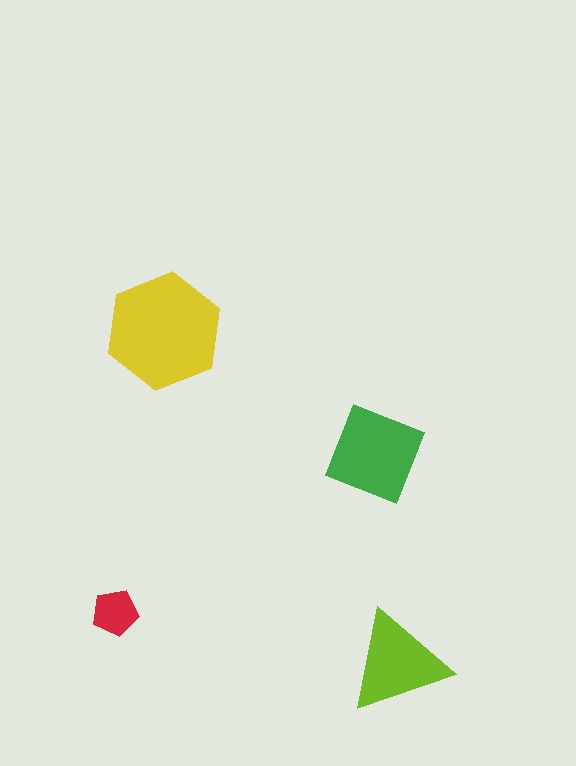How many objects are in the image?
There are 4 objects in the image.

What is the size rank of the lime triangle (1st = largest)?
3rd.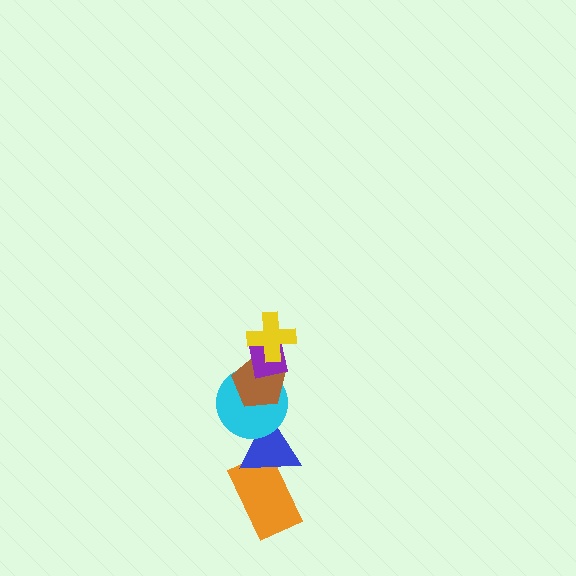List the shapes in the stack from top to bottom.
From top to bottom: the yellow cross, the purple square, the brown pentagon, the cyan circle, the blue triangle, the orange rectangle.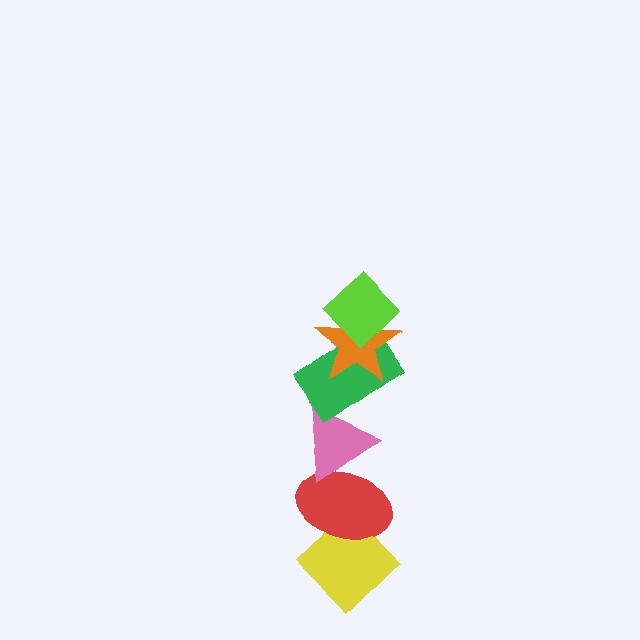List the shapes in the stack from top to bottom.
From top to bottom: the lime diamond, the orange star, the green rectangle, the pink triangle, the red ellipse, the yellow diamond.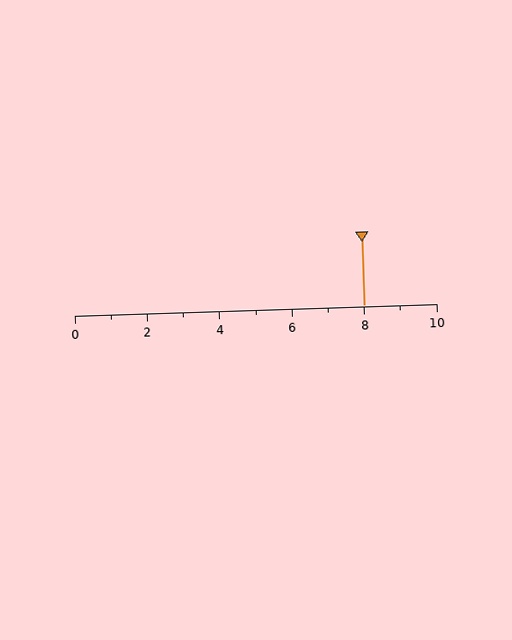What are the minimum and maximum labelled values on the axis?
The axis runs from 0 to 10.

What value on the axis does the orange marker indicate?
The marker indicates approximately 8.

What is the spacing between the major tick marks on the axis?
The major ticks are spaced 2 apart.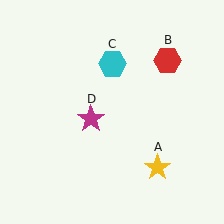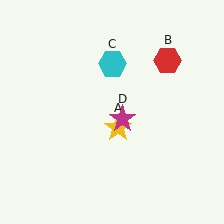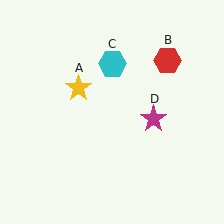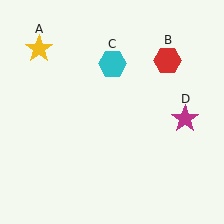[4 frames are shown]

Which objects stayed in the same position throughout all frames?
Red hexagon (object B) and cyan hexagon (object C) remained stationary.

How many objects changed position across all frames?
2 objects changed position: yellow star (object A), magenta star (object D).